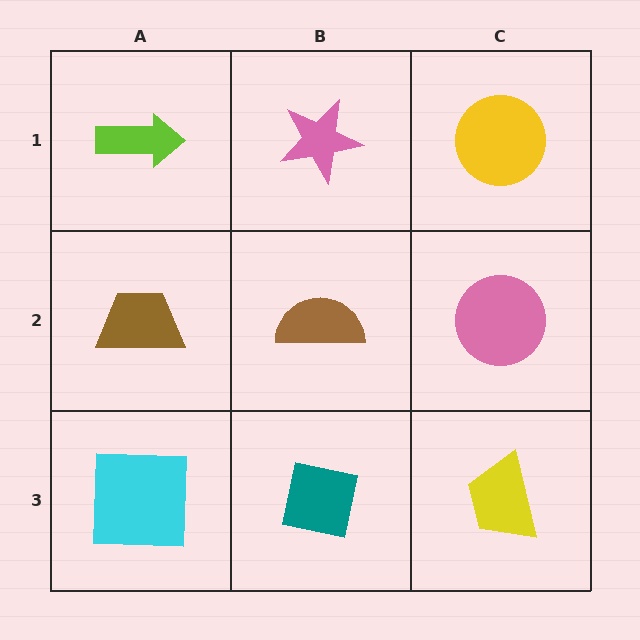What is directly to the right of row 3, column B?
A yellow trapezoid.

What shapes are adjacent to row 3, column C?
A pink circle (row 2, column C), a teal square (row 3, column B).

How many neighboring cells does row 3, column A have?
2.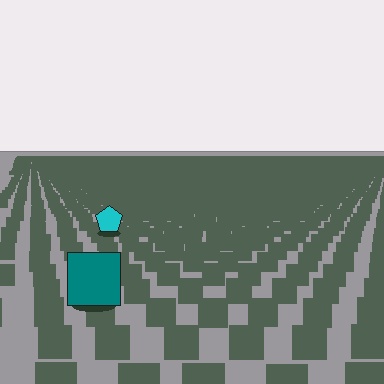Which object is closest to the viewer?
The teal square is closest. The texture marks near it are larger and more spread out.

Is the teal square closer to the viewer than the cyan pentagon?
Yes. The teal square is closer — you can tell from the texture gradient: the ground texture is coarser near it.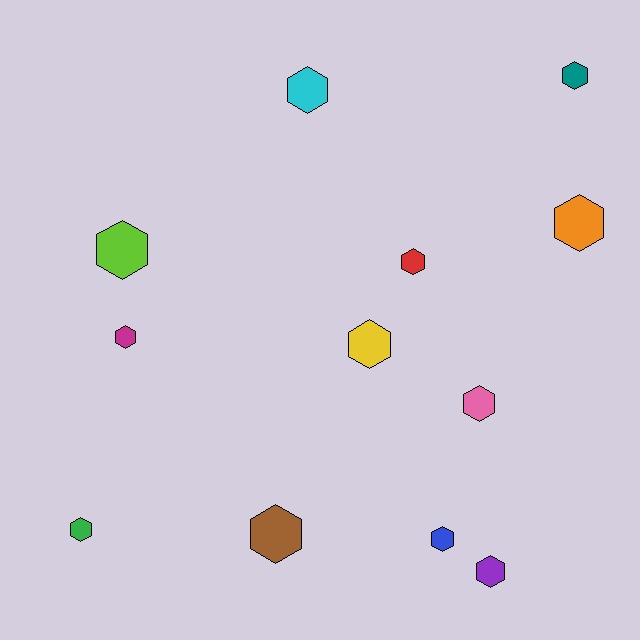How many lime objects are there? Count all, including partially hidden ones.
There is 1 lime object.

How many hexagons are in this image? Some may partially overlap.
There are 12 hexagons.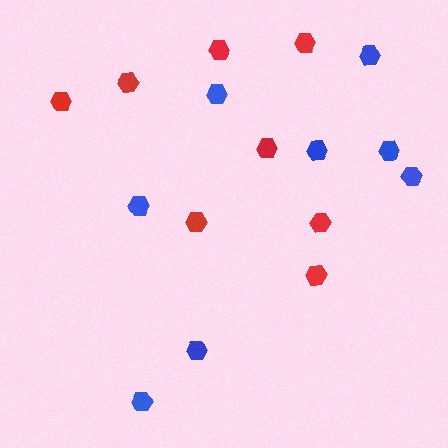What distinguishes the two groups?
There are 2 groups: one group of red hexagons (8) and one group of blue hexagons (8).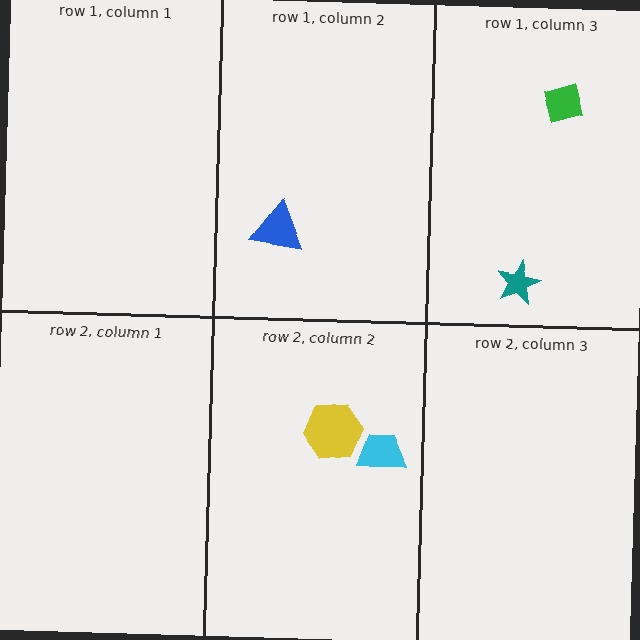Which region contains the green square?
The row 1, column 3 region.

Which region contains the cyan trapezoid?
The row 2, column 2 region.